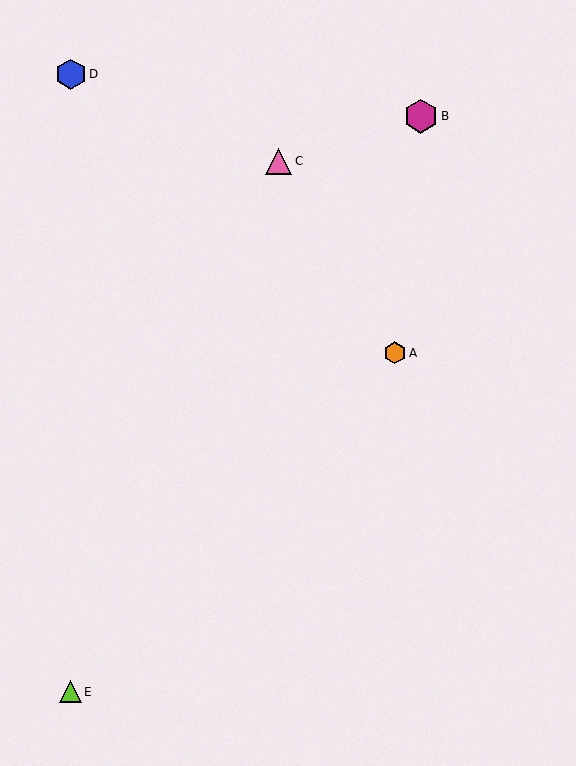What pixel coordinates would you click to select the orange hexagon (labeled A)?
Click at (395, 353) to select the orange hexagon A.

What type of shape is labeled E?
Shape E is a lime triangle.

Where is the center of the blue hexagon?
The center of the blue hexagon is at (71, 74).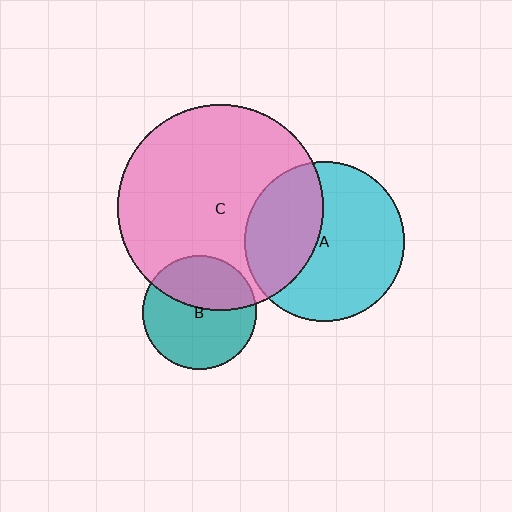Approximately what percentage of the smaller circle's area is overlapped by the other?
Approximately 40%.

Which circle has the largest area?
Circle C (pink).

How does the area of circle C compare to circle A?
Approximately 1.6 times.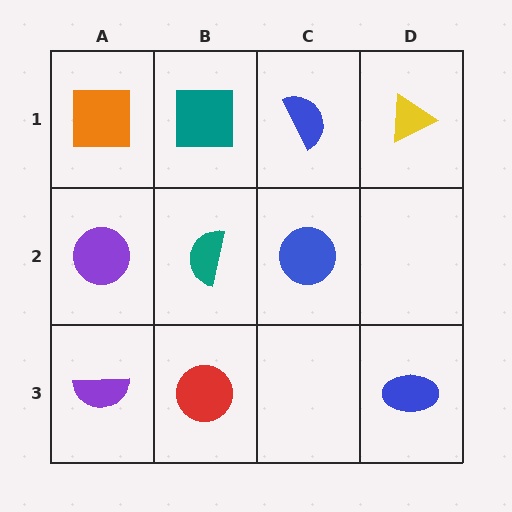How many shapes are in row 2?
3 shapes.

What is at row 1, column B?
A teal square.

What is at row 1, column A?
An orange square.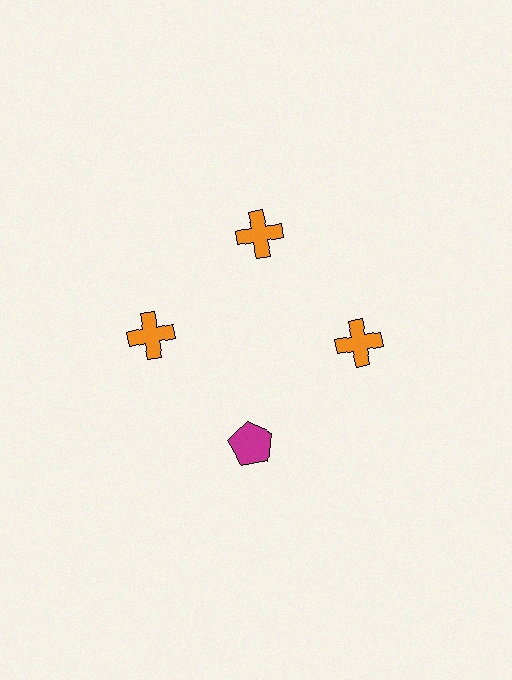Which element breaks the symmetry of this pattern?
The magenta pentagon at roughly the 6 o'clock position breaks the symmetry. All other shapes are orange crosses.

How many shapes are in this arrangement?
There are 4 shapes arranged in a ring pattern.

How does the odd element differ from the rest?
It differs in both color (magenta instead of orange) and shape (pentagon instead of cross).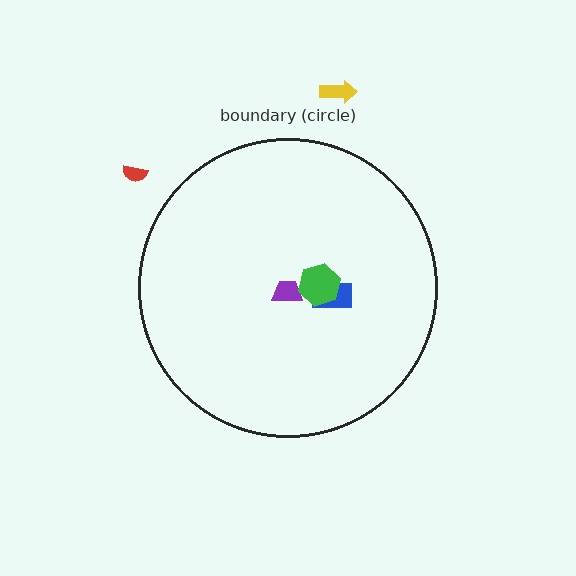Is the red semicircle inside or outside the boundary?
Outside.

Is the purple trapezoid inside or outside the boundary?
Inside.